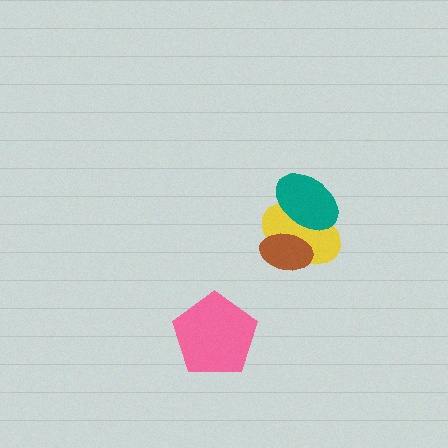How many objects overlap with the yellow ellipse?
2 objects overlap with the yellow ellipse.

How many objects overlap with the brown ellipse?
2 objects overlap with the brown ellipse.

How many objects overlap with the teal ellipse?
2 objects overlap with the teal ellipse.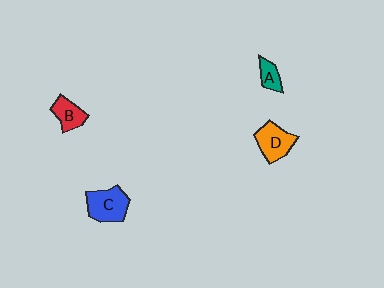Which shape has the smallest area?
Shape A (teal).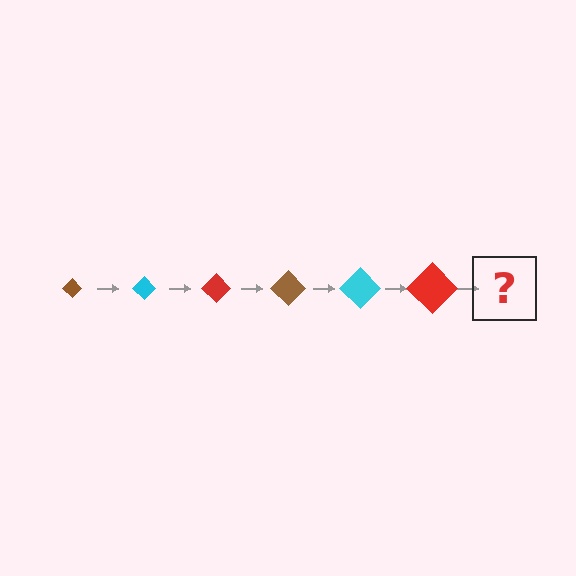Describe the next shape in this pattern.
It should be a brown diamond, larger than the previous one.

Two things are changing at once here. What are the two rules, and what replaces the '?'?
The two rules are that the diamond grows larger each step and the color cycles through brown, cyan, and red. The '?' should be a brown diamond, larger than the previous one.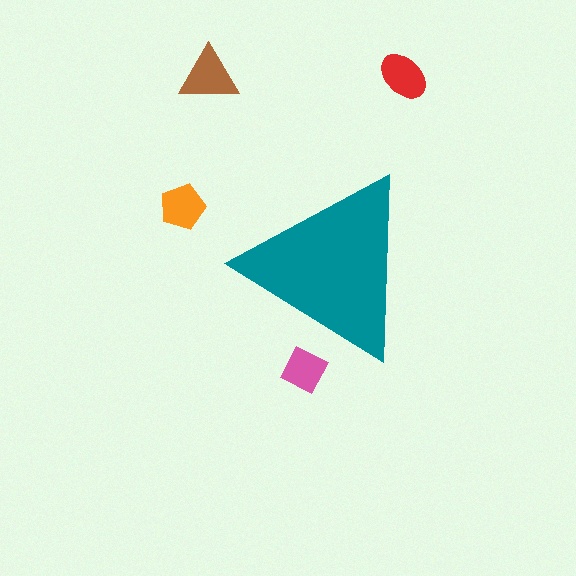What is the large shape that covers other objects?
A teal triangle.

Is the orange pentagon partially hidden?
No, the orange pentagon is fully visible.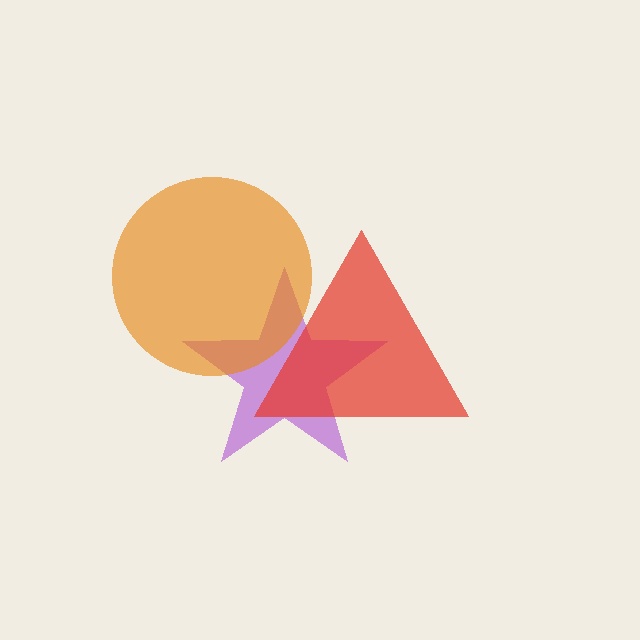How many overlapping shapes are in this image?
There are 3 overlapping shapes in the image.